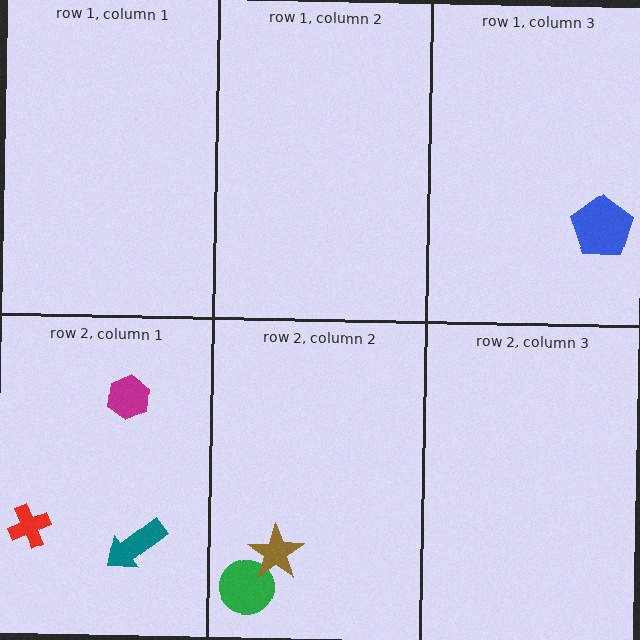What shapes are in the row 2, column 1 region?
The red cross, the teal arrow, the magenta hexagon.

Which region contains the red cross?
The row 2, column 1 region.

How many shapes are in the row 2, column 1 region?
3.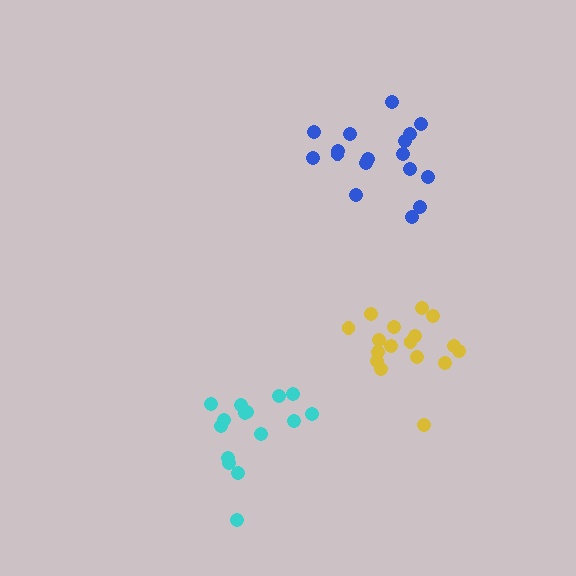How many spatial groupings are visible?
There are 3 spatial groupings.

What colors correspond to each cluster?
The clusters are colored: yellow, blue, cyan.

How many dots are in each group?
Group 1: 17 dots, Group 2: 17 dots, Group 3: 15 dots (49 total).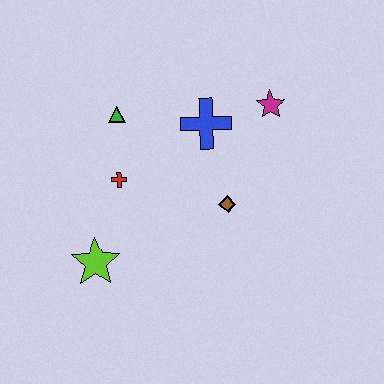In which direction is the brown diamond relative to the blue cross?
The brown diamond is below the blue cross.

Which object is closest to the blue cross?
The magenta star is closest to the blue cross.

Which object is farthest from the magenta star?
The lime star is farthest from the magenta star.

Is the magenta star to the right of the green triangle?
Yes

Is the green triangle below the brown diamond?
No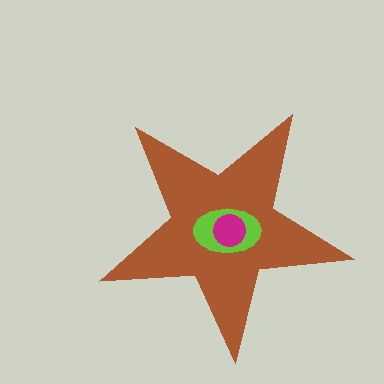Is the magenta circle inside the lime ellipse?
Yes.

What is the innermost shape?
The magenta circle.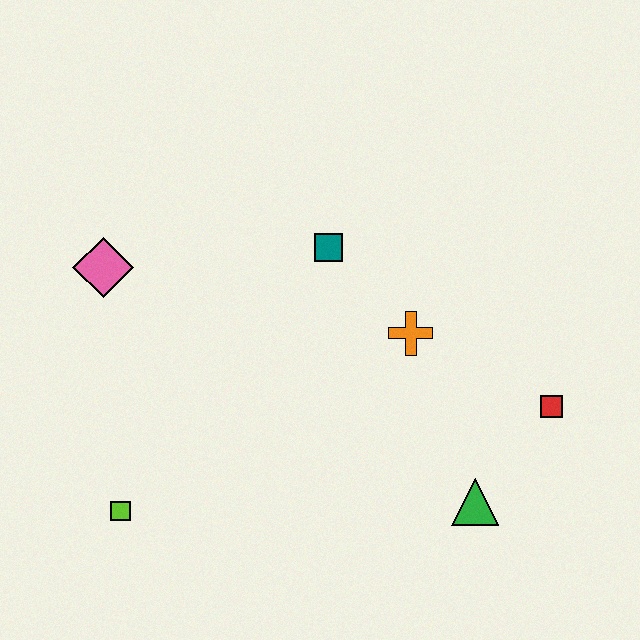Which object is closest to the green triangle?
The red square is closest to the green triangle.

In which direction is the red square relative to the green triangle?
The red square is above the green triangle.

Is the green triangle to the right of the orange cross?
Yes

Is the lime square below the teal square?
Yes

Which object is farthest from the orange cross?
The lime square is farthest from the orange cross.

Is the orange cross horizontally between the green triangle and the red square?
No